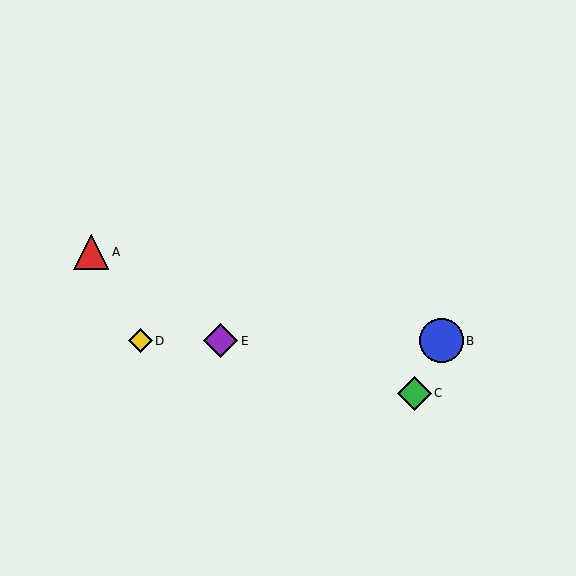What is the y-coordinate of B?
Object B is at y≈341.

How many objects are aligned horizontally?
3 objects (B, D, E) are aligned horizontally.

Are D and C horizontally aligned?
No, D is at y≈341 and C is at y≈393.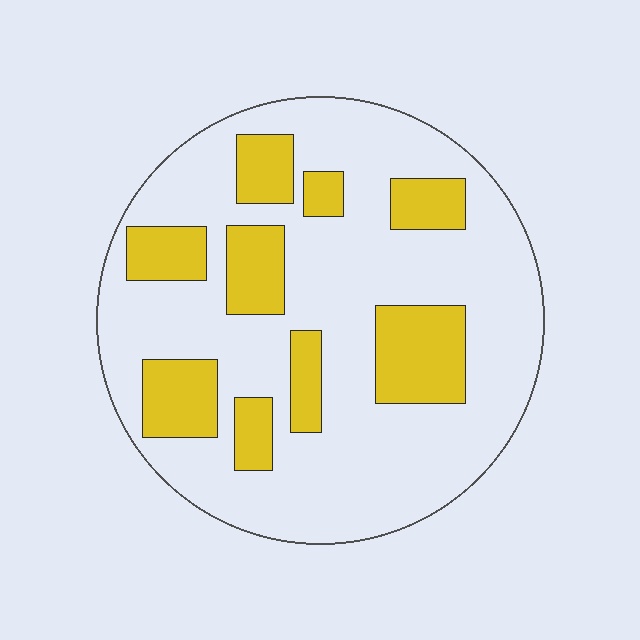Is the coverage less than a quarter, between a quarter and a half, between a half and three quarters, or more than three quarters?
Between a quarter and a half.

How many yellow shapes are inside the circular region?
9.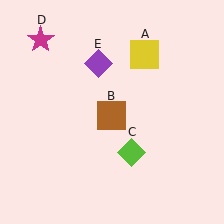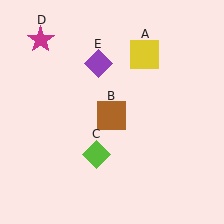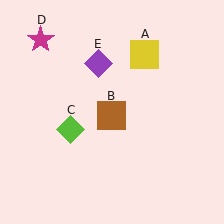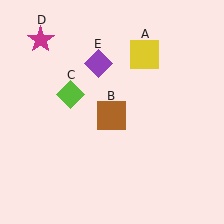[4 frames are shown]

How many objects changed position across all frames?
1 object changed position: lime diamond (object C).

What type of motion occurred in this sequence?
The lime diamond (object C) rotated clockwise around the center of the scene.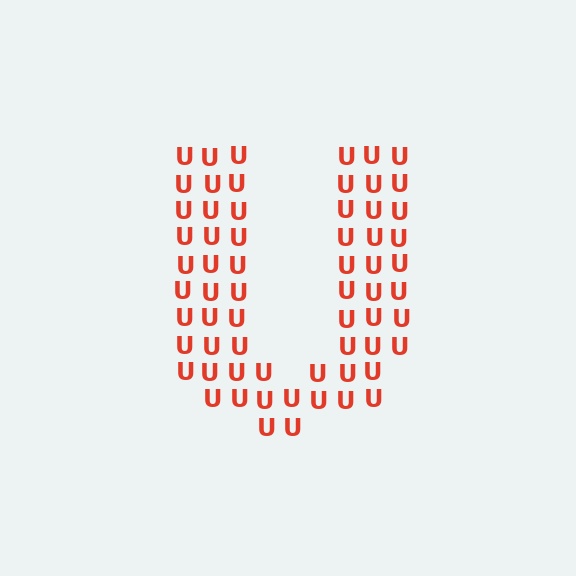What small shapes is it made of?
It is made of small letter U's.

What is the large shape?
The large shape is the letter U.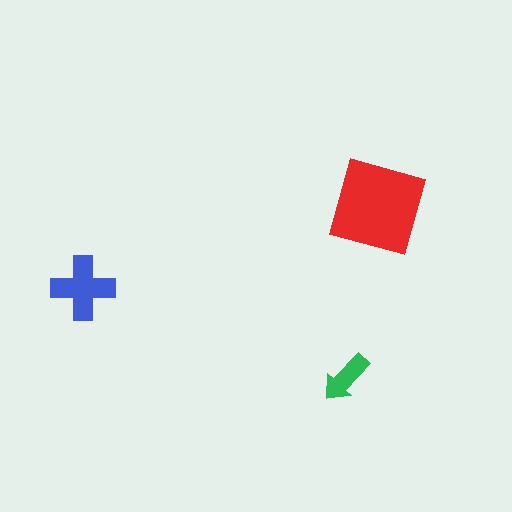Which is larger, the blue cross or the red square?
The red square.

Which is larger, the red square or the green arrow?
The red square.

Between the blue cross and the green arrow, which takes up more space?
The blue cross.